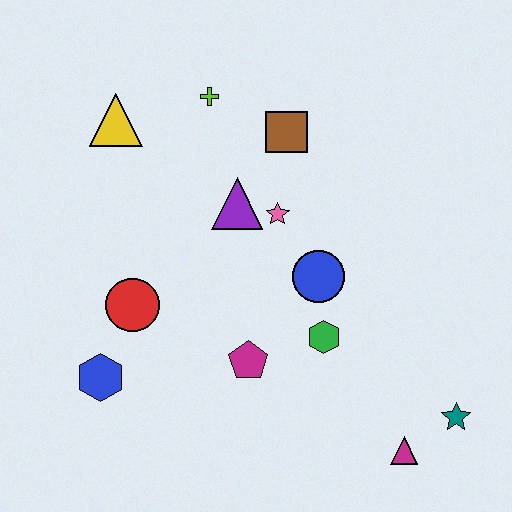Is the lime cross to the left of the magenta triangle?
Yes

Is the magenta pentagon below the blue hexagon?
No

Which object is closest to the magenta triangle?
The teal star is closest to the magenta triangle.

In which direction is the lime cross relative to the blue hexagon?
The lime cross is above the blue hexagon.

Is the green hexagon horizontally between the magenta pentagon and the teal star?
Yes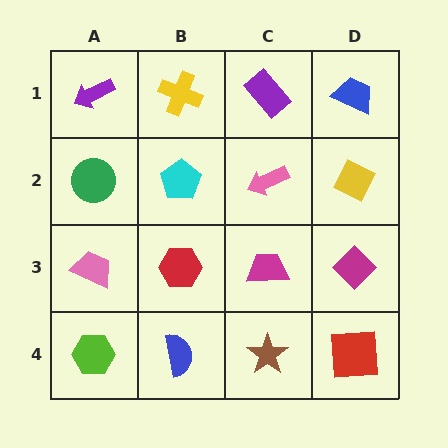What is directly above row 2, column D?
A blue trapezoid.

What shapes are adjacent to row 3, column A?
A green circle (row 2, column A), a lime hexagon (row 4, column A), a red hexagon (row 3, column B).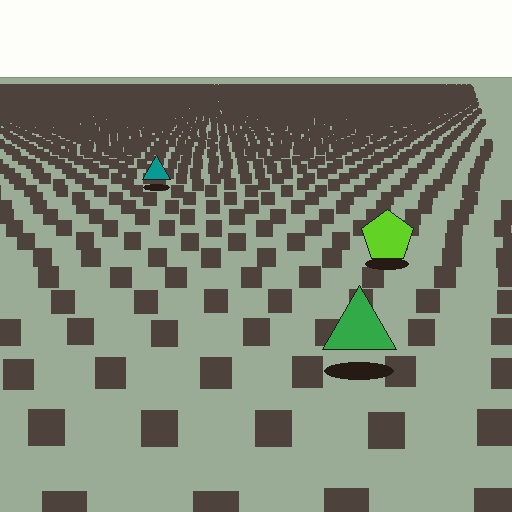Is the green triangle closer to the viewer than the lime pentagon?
Yes. The green triangle is closer — you can tell from the texture gradient: the ground texture is coarser near it.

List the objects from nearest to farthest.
From nearest to farthest: the green triangle, the lime pentagon, the teal triangle.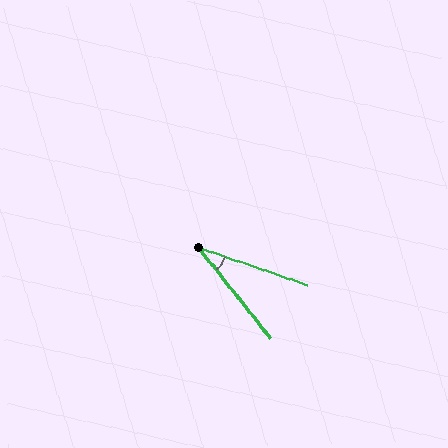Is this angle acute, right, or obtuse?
It is acute.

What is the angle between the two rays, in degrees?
Approximately 32 degrees.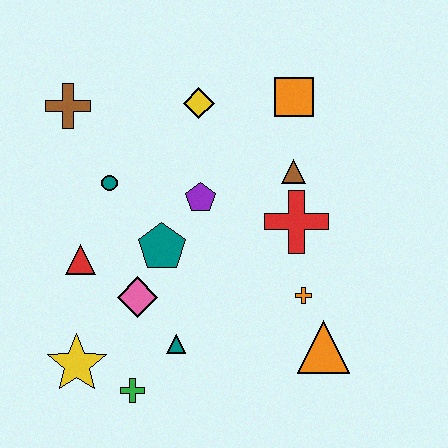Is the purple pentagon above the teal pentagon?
Yes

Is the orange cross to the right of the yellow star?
Yes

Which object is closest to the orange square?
The brown triangle is closest to the orange square.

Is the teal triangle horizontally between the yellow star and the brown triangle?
Yes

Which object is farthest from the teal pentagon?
The orange square is farthest from the teal pentagon.